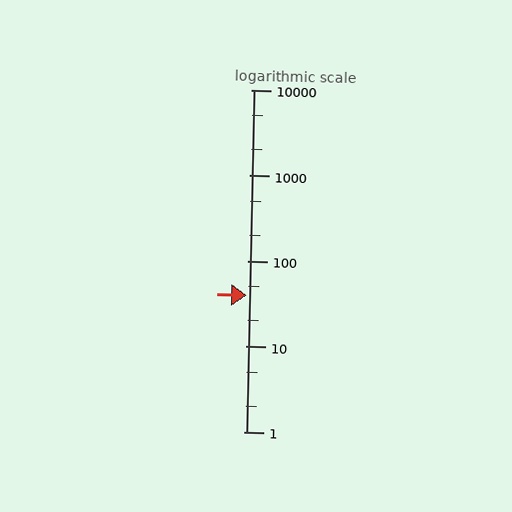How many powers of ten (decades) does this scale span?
The scale spans 4 decades, from 1 to 10000.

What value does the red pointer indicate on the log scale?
The pointer indicates approximately 40.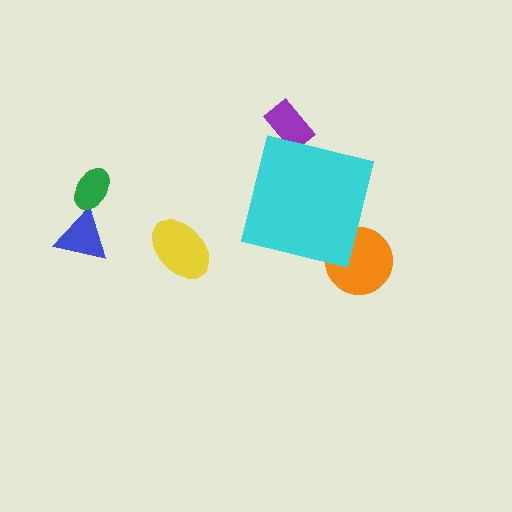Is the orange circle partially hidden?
Yes, the orange circle is partially hidden behind the cyan square.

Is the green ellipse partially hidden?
No, the green ellipse is fully visible.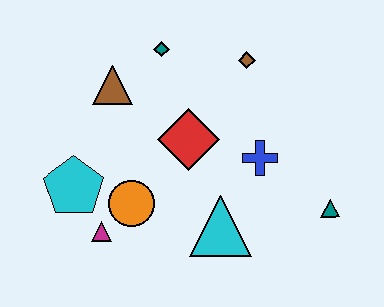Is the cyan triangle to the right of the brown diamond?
No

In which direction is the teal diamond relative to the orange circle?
The teal diamond is above the orange circle.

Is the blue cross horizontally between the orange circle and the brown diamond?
No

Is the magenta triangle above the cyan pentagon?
No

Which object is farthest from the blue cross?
The cyan pentagon is farthest from the blue cross.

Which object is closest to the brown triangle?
The teal diamond is closest to the brown triangle.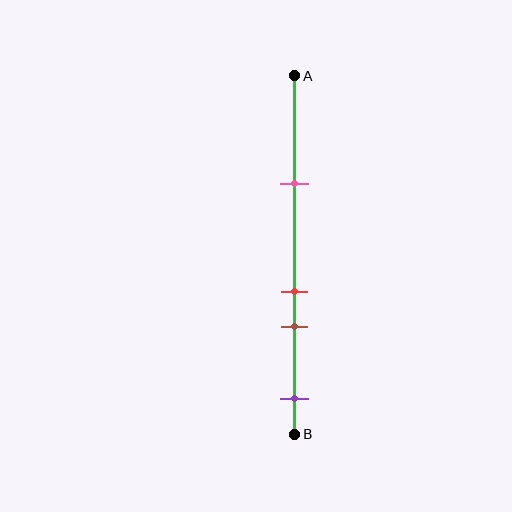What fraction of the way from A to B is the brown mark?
The brown mark is approximately 70% (0.7) of the way from A to B.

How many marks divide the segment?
There are 4 marks dividing the segment.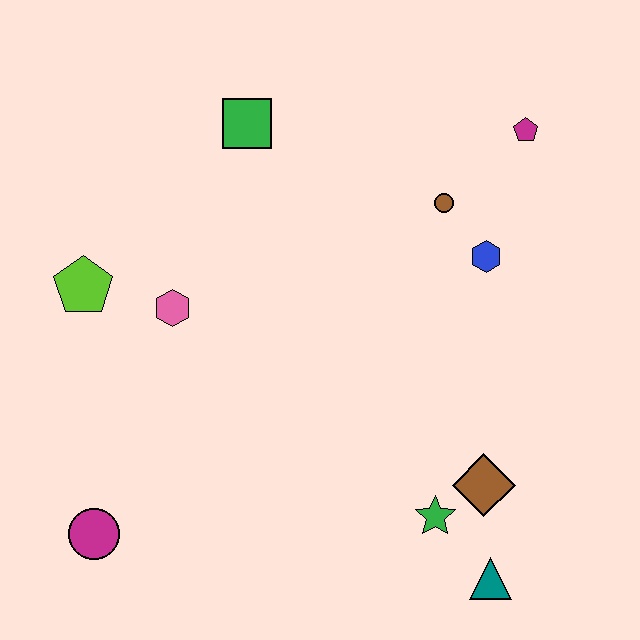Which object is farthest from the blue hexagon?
The magenta circle is farthest from the blue hexagon.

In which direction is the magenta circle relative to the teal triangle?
The magenta circle is to the left of the teal triangle.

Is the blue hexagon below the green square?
Yes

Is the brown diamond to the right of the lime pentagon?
Yes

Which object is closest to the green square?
The pink hexagon is closest to the green square.